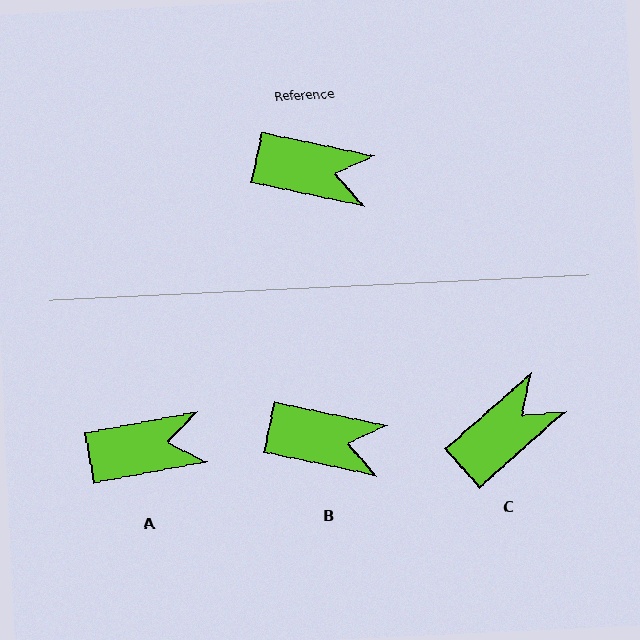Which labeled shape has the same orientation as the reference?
B.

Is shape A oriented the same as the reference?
No, it is off by about 22 degrees.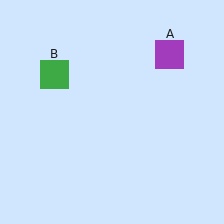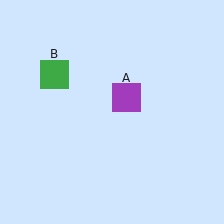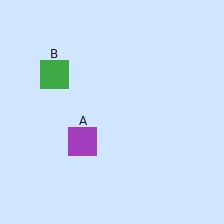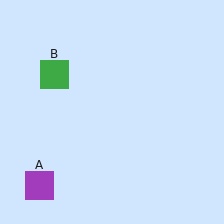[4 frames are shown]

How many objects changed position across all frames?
1 object changed position: purple square (object A).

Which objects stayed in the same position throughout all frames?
Green square (object B) remained stationary.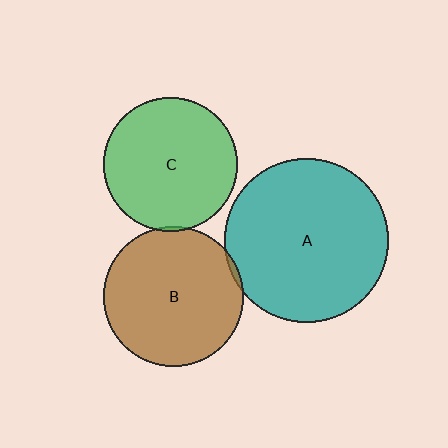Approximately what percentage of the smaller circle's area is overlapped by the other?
Approximately 5%.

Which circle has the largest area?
Circle A (teal).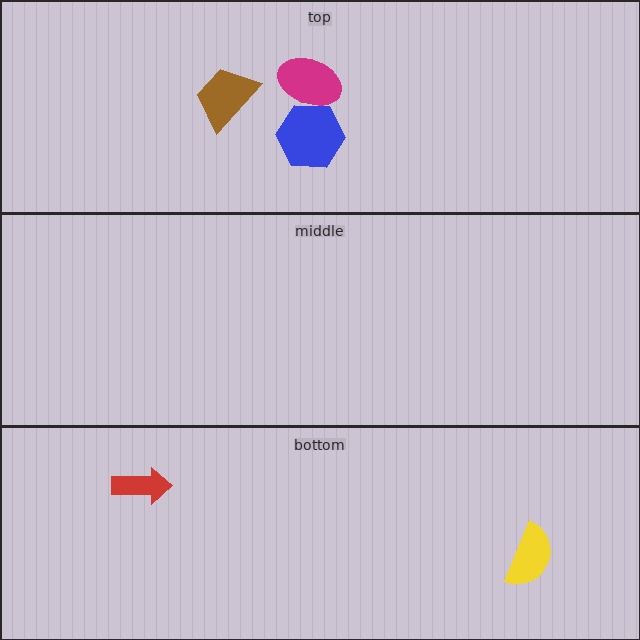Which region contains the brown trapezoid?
The top region.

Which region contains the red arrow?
The bottom region.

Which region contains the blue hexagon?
The top region.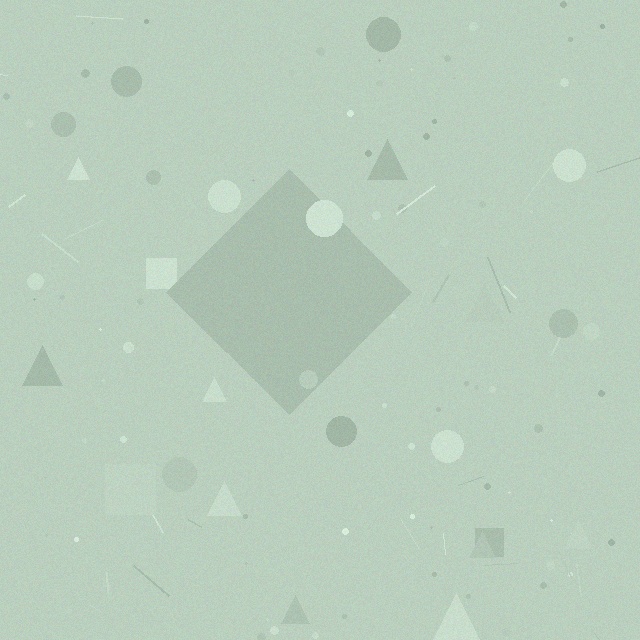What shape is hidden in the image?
A diamond is hidden in the image.